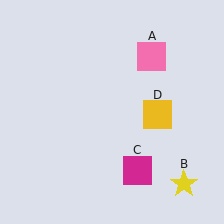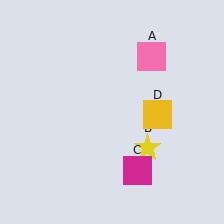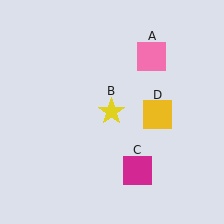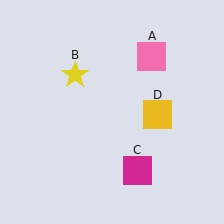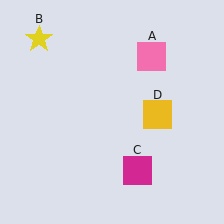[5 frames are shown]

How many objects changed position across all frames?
1 object changed position: yellow star (object B).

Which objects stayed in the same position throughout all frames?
Pink square (object A) and magenta square (object C) and yellow square (object D) remained stationary.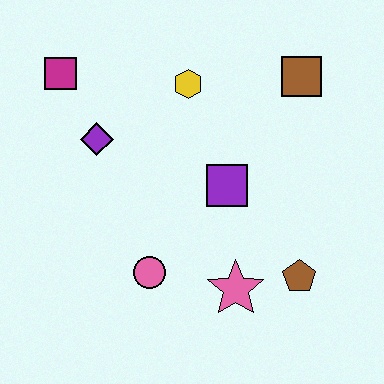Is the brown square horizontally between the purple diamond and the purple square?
No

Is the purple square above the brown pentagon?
Yes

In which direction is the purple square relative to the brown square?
The purple square is below the brown square.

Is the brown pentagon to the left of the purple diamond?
No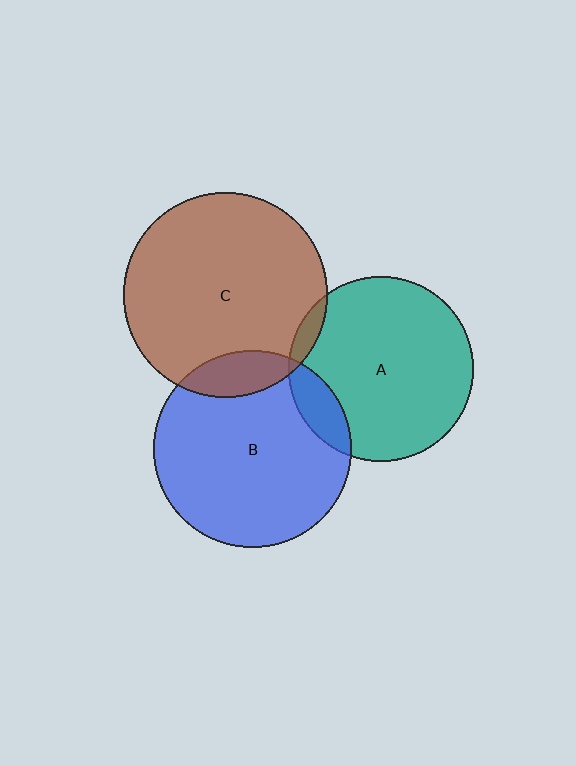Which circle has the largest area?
Circle C (brown).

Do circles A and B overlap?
Yes.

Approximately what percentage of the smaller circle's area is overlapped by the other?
Approximately 10%.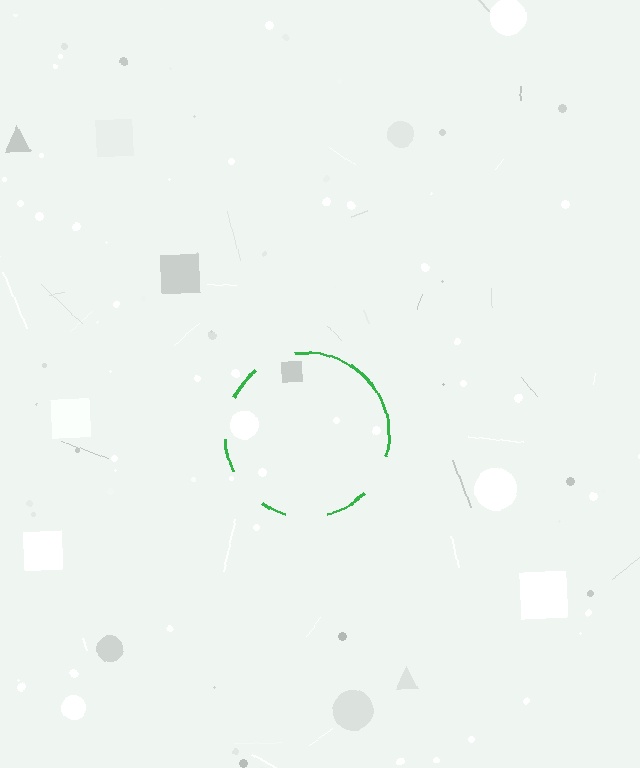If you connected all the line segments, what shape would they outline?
They would outline a circle.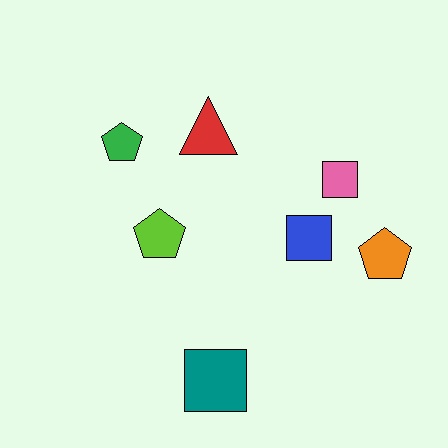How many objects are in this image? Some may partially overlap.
There are 7 objects.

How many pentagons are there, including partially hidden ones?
There are 3 pentagons.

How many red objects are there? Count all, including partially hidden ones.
There is 1 red object.